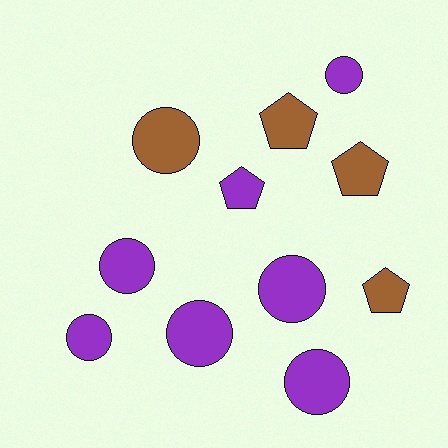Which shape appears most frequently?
Circle, with 7 objects.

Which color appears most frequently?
Purple, with 7 objects.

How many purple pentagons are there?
There is 1 purple pentagon.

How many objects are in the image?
There are 11 objects.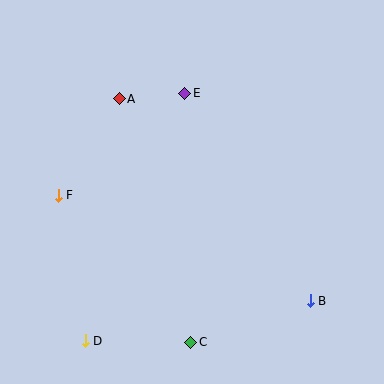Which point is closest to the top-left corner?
Point A is closest to the top-left corner.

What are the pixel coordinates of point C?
Point C is at (191, 342).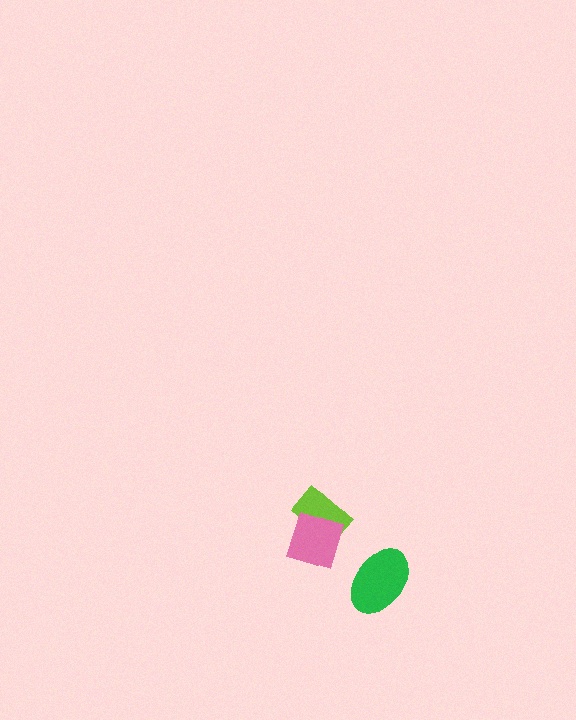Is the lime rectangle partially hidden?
Yes, it is partially covered by another shape.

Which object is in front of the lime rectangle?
The pink diamond is in front of the lime rectangle.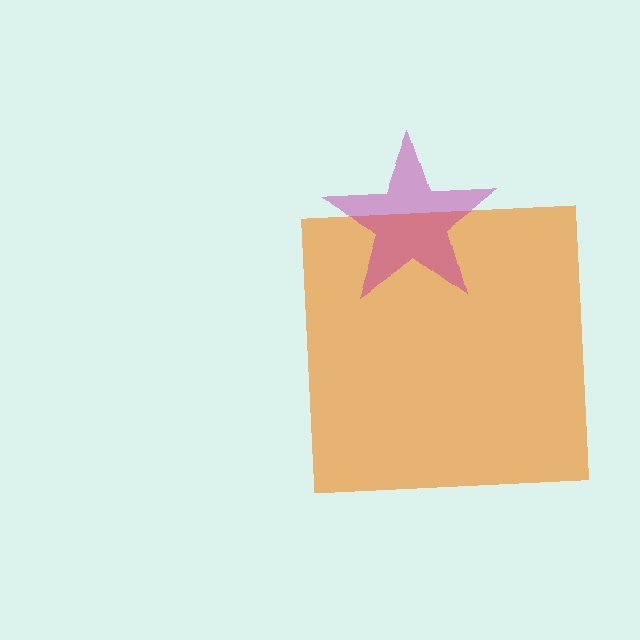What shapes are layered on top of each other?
The layered shapes are: an orange square, a magenta star.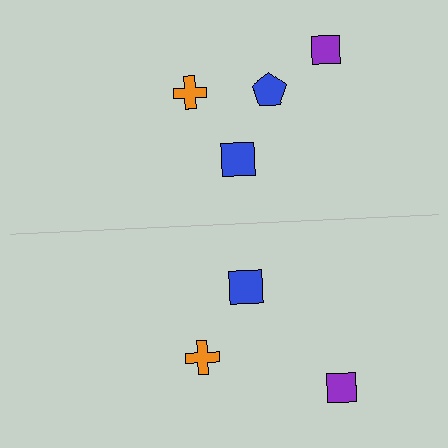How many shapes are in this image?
There are 7 shapes in this image.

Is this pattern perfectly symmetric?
No, the pattern is not perfectly symmetric. A blue pentagon is missing from the bottom side.